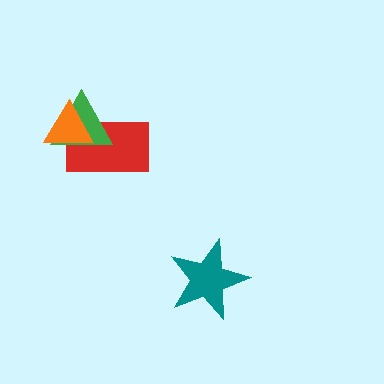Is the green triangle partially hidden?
Yes, it is partially covered by another shape.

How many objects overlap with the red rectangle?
2 objects overlap with the red rectangle.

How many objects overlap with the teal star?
0 objects overlap with the teal star.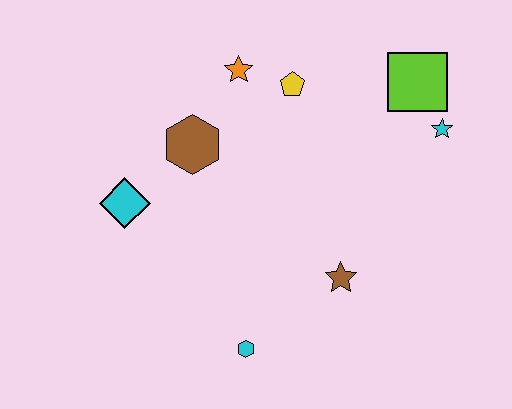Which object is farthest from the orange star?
The cyan hexagon is farthest from the orange star.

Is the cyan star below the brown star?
No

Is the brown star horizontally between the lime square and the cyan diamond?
Yes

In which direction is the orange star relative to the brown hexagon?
The orange star is above the brown hexagon.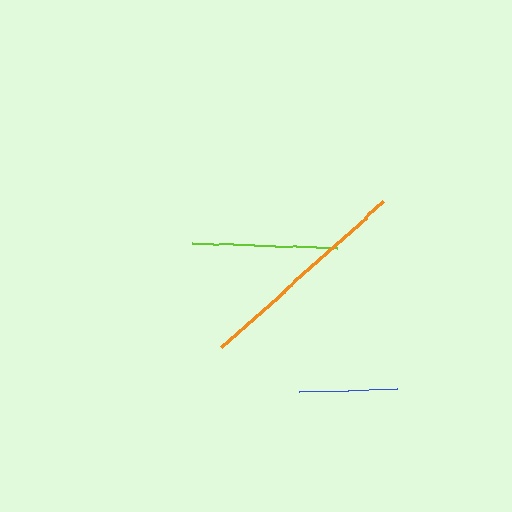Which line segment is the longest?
The orange line is the longest at approximately 219 pixels.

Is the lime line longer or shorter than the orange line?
The orange line is longer than the lime line.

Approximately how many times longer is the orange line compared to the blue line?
The orange line is approximately 2.2 times the length of the blue line.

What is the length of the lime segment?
The lime segment is approximately 145 pixels long.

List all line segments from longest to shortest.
From longest to shortest: orange, lime, blue.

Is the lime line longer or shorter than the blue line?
The lime line is longer than the blue line.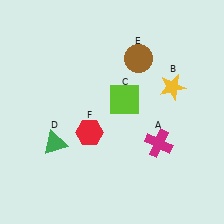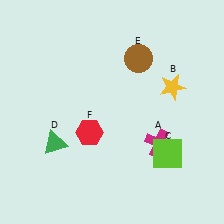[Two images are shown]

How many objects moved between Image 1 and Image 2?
1 object moved between the two images.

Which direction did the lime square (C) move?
The lime square (C) moved down.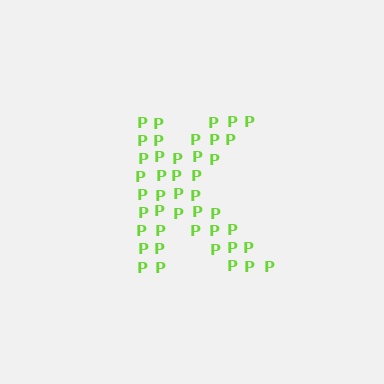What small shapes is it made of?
It is made of small letter P's.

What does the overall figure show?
The overall figure shows the letter K.